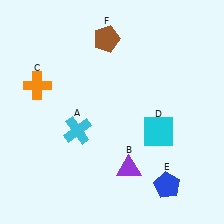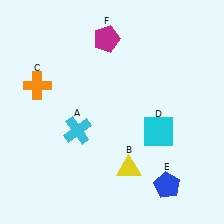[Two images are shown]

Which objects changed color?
B changed from purple to yellow. F changed from brown to magenta.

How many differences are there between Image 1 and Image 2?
There are 2 differences between the two images.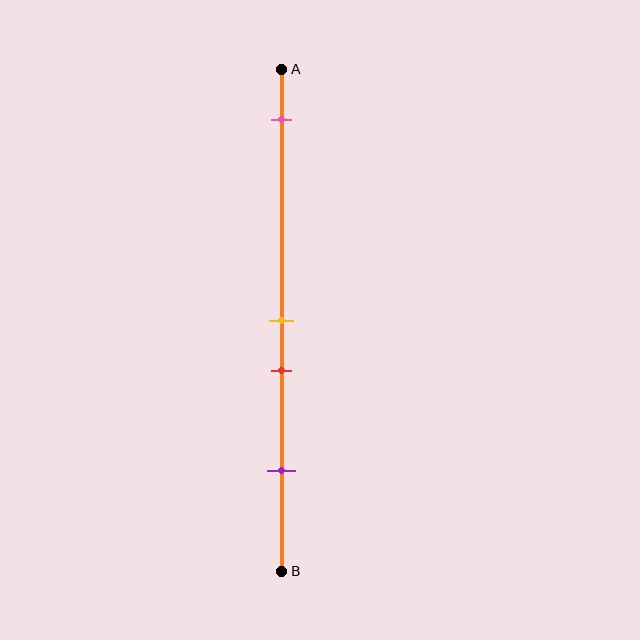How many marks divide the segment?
There are 4 marks dividing the segment.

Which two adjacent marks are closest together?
The yellow and red marks are the closest adjacent pair.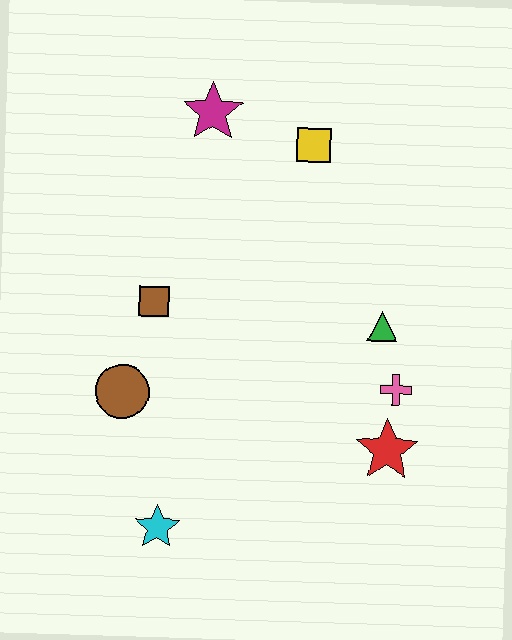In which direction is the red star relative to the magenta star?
The red star is below the magenta star.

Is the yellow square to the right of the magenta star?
Yes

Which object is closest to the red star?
The pink cross is closest to the red star.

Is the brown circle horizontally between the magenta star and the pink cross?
No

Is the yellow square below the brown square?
No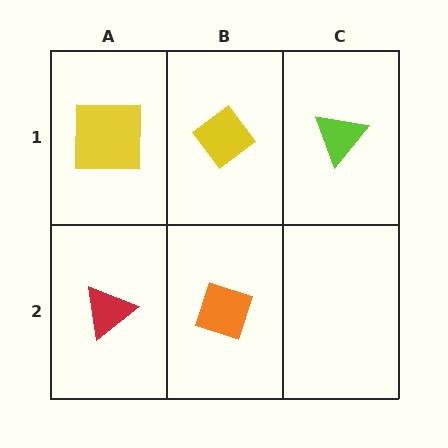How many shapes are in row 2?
2 shapes.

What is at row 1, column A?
A yellow square.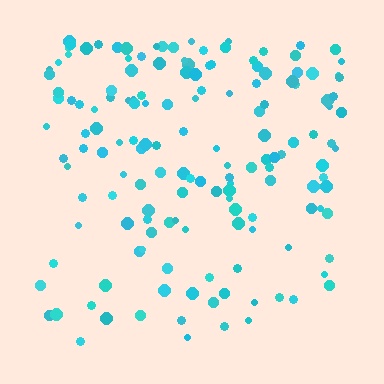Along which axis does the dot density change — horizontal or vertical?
Vertical.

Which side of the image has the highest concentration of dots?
The top.